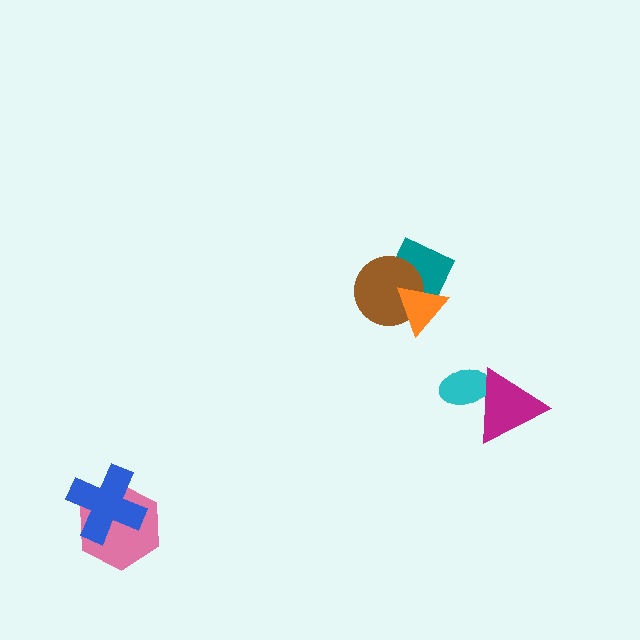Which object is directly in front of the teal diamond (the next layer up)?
The brown circle is directly in front of the teal diamond.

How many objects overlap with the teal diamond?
2 objects overlap with the teal diamond.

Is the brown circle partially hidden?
Yes, it is partially covered by another shape.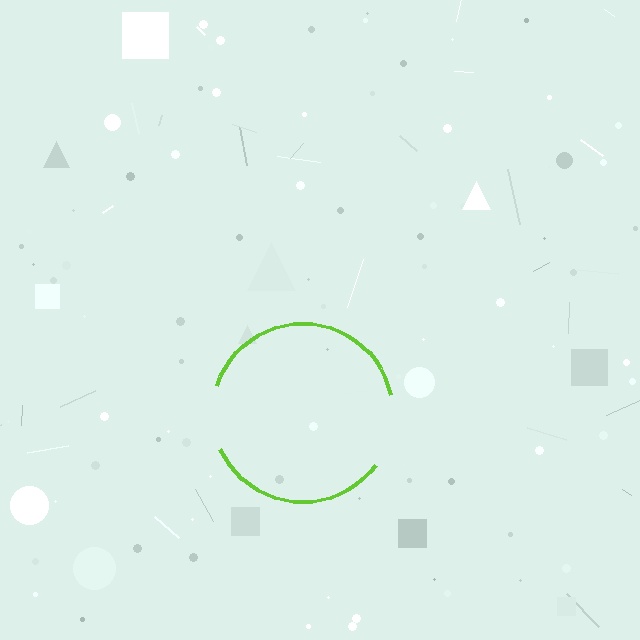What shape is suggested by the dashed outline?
The dashed outline suggests a circle.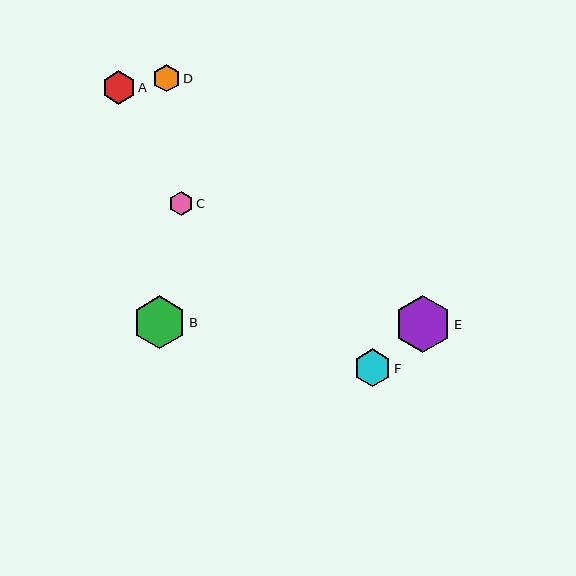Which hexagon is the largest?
Hexagon E is the largest with a size of approximately 57 pixels.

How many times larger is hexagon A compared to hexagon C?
Hexagon A is approximately 1.4 times the size of hexagon C.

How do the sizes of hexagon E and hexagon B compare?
Hexagon E and hexagon B are approximately the same size.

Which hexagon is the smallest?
Hexagon C is the smallest with a size of approximately 24 pixels.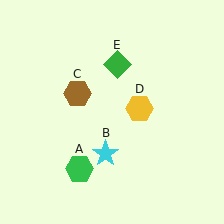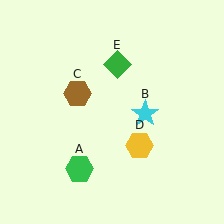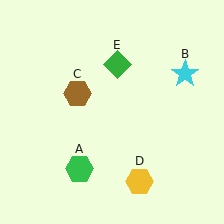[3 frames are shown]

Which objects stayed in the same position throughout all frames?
Green hexagon (object A) and brown hexagon (object C) and green diamond (object E) remained stationary.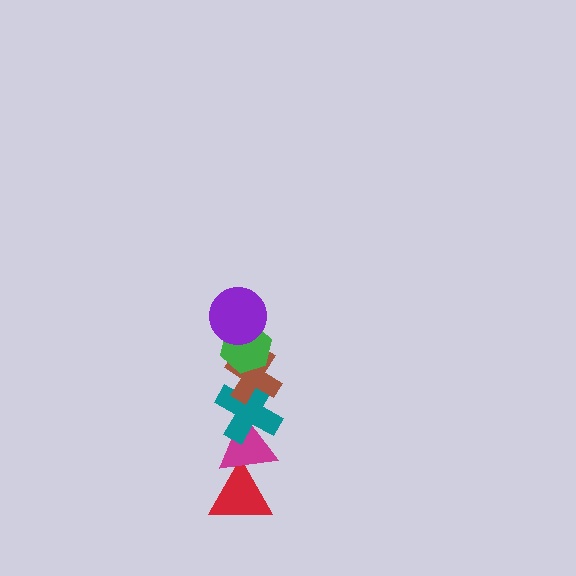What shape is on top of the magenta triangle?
The teal cross is on top of the magenta triangle.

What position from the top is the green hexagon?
The green hexagon is 2nd from the top.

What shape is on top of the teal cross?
The brown cross is on top of the teal cross.